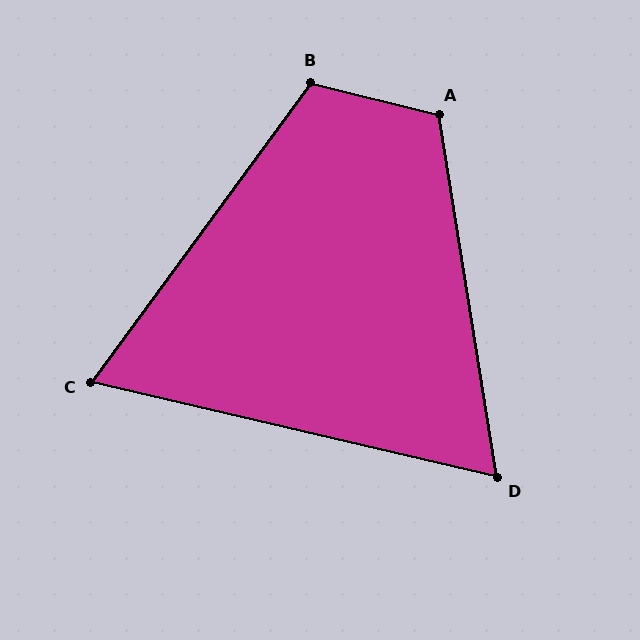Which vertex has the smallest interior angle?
C, at approximately 67 degrees.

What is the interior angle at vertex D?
Approximately 68 degrees (acute).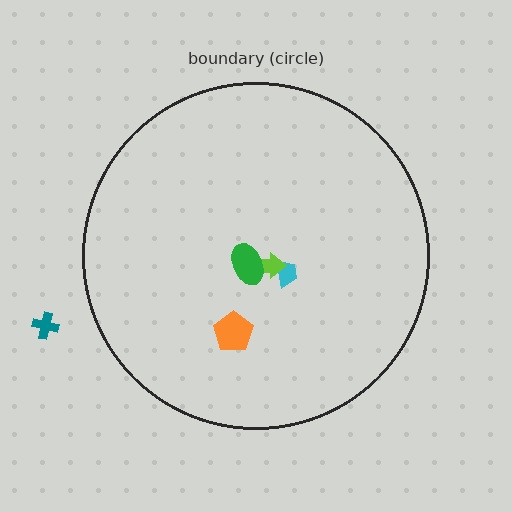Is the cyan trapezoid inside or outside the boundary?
Inside.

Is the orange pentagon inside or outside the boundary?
Inside.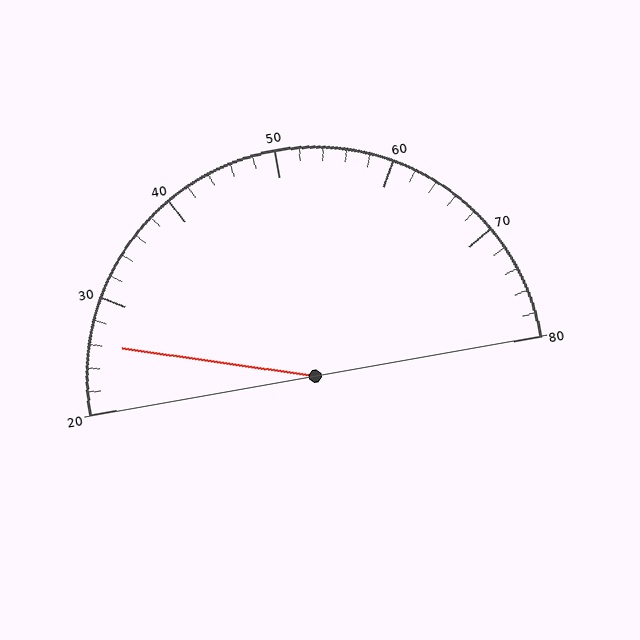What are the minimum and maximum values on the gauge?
The gauge ranges from 20 to 80.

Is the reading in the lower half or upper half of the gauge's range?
The reading is in the lower half of the range (20 to 80).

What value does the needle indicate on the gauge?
The needle indicates approximately 26.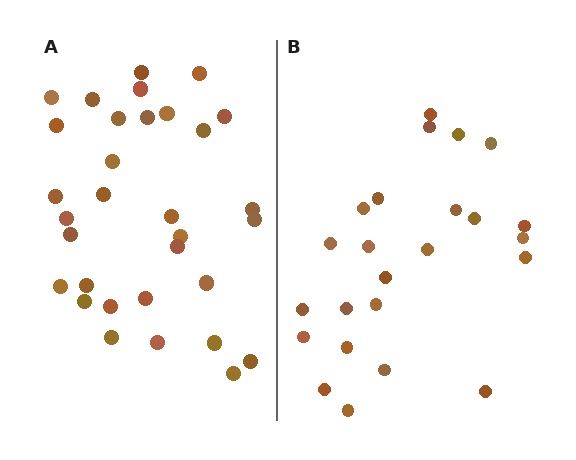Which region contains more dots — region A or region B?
Region A (the left region) has more dots.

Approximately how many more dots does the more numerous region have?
Region A has roughly 8 or so more dots than region B.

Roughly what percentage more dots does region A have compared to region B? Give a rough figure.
About 35% more.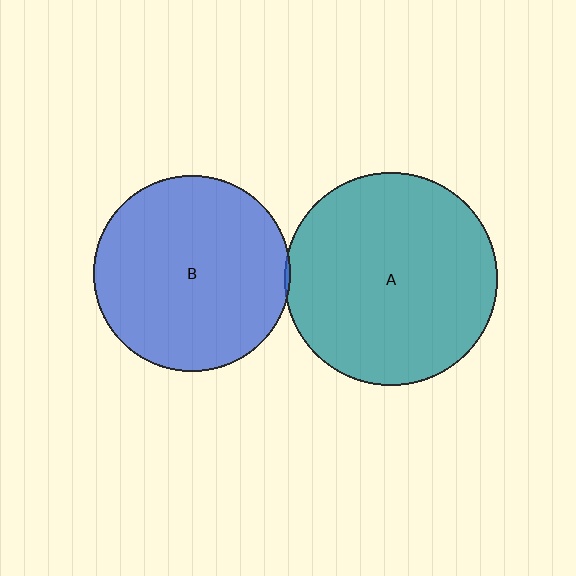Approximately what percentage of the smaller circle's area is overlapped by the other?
Approximately 5%.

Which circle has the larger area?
Circle A (teal).